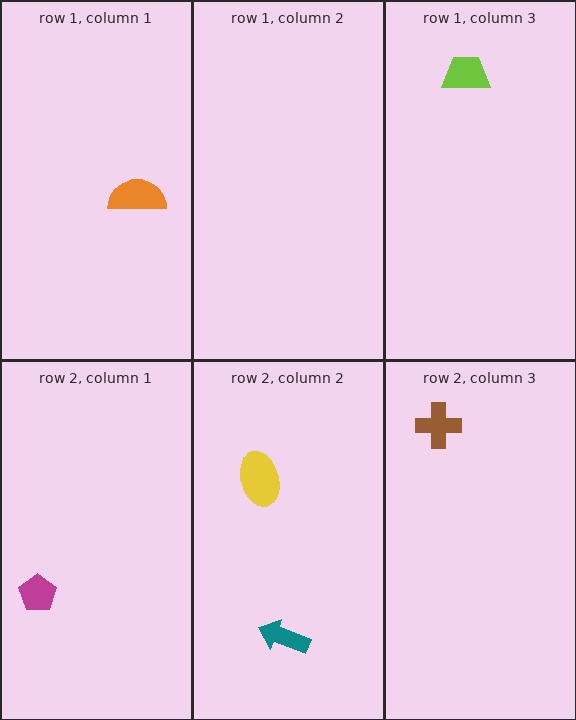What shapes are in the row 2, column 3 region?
The brown cross.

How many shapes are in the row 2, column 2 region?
2.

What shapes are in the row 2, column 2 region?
The yellow ellipse, the teal arrow.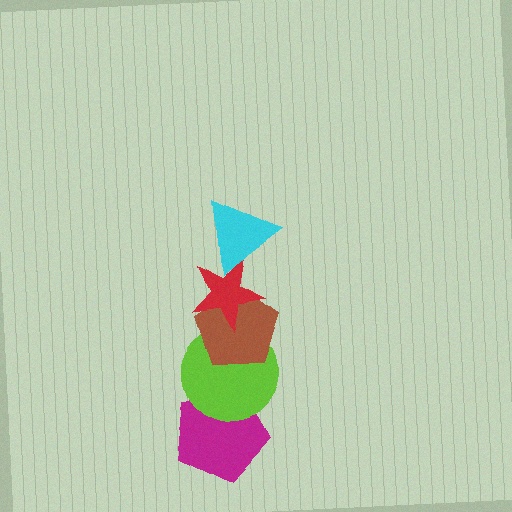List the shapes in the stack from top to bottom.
From top to bottom: the cyan triangle, the red star, the brown pentagon, the lime circle, the magenta pentagon.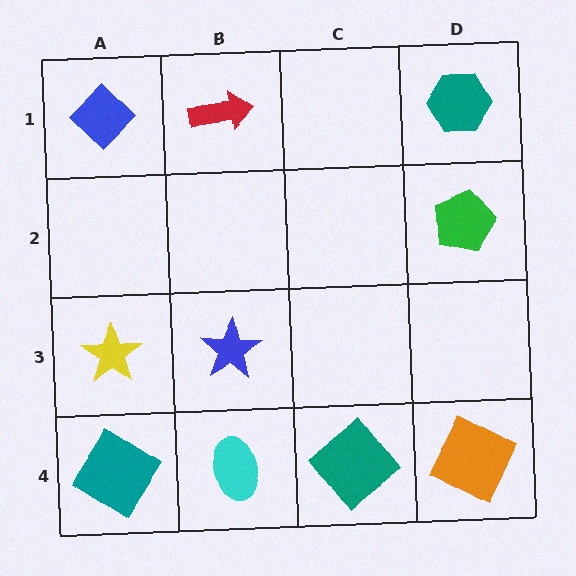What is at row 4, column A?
A teal diamond.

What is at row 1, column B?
A red arrow.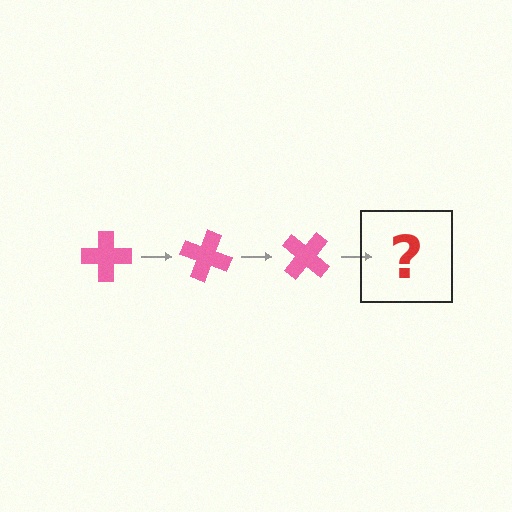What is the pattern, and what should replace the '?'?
The pattern is that the cross rotates 20 degrees each step. The '?' should be a pink cross rotated 60 degrees.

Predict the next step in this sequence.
The next step is a pink cross rotated 60 degrees.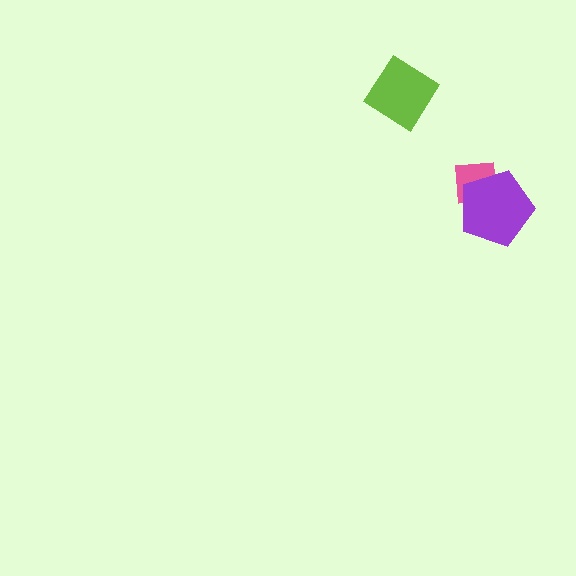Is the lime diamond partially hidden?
No, no other shape covers it.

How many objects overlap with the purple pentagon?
1 object overlaps with the purple pentagon.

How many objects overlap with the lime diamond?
0 objects overlap with the lime diamond.